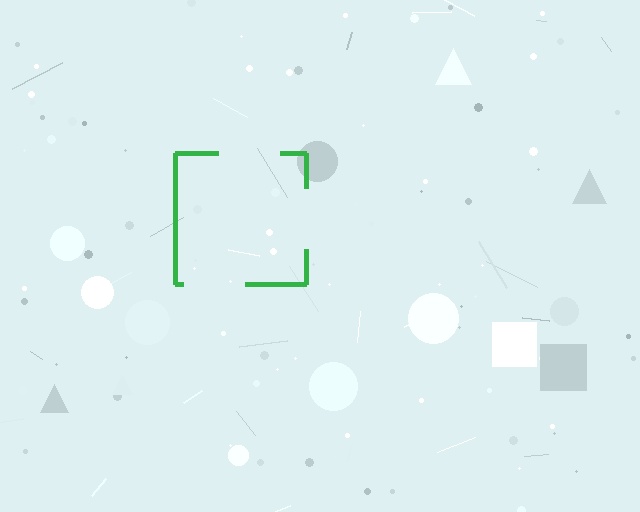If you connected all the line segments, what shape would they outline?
They would outline a square.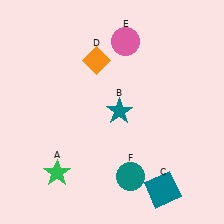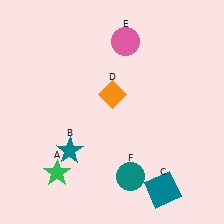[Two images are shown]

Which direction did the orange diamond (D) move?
The orange diamond (D) moved down.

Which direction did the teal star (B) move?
The teal star (B) moved left.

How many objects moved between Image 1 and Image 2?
2 objects moved between the two images.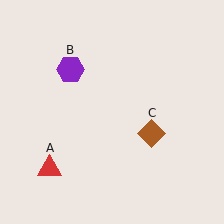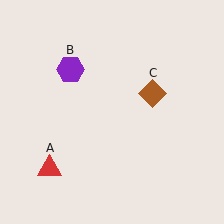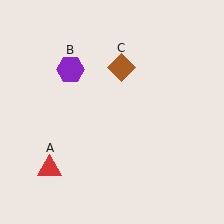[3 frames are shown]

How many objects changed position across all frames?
1 object changed position: brown diamond (object C).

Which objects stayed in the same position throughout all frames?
Red triangle (object A) and purple hexagon (object B) remained stationary.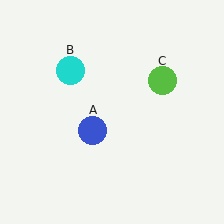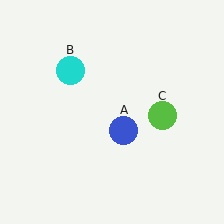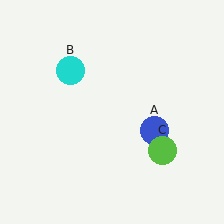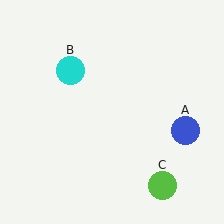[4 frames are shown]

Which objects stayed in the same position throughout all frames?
Cyan circle (object B) remained stationary.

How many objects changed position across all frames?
2 objects changed position: blue circle (object A), lime circle (object C).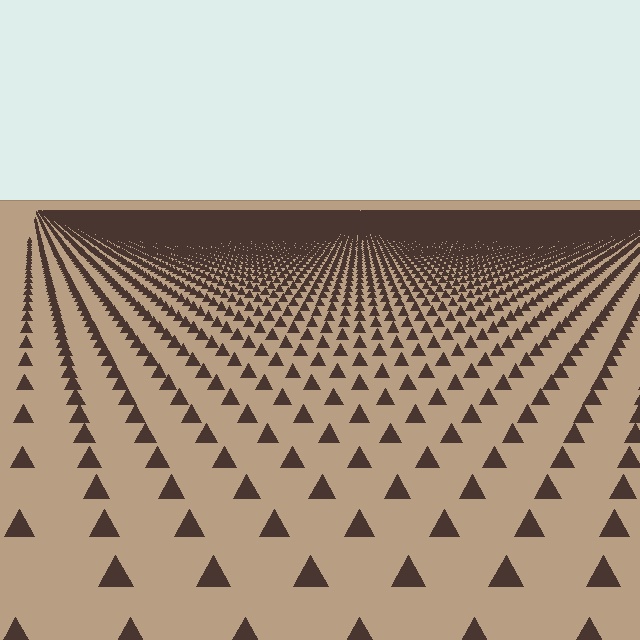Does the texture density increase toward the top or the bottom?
Density increases toward the top.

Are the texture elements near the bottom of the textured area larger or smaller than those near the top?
Larger. Near the bottom, elements are closer to the viewer and appear at a bigger on-screen size.